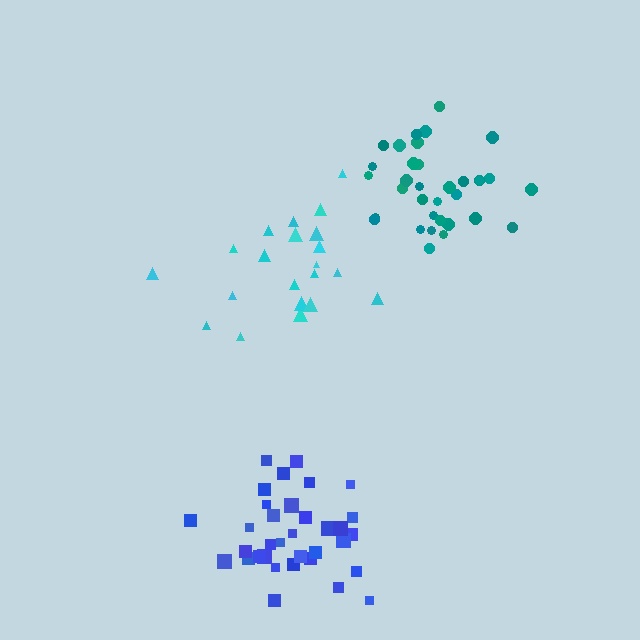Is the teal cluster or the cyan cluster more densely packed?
Teal.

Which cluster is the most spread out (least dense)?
Cyan.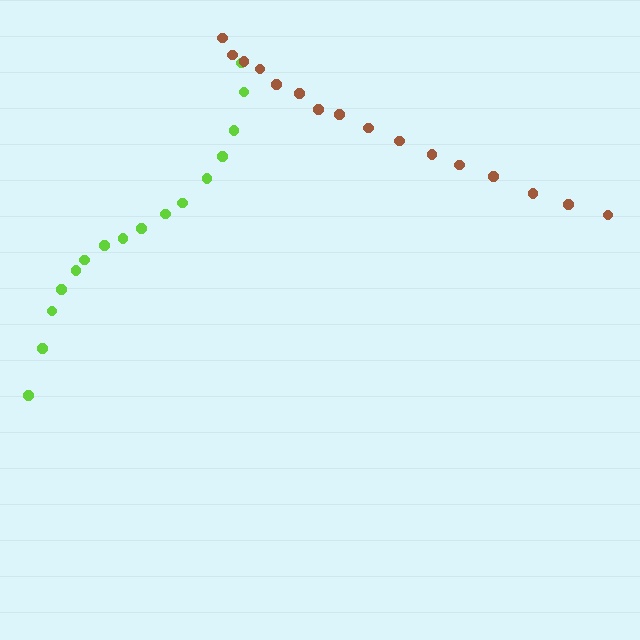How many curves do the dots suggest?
There are 2 distinct paths.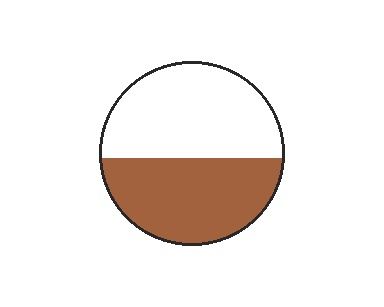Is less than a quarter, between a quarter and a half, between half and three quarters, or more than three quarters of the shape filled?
Between a quarter and a half.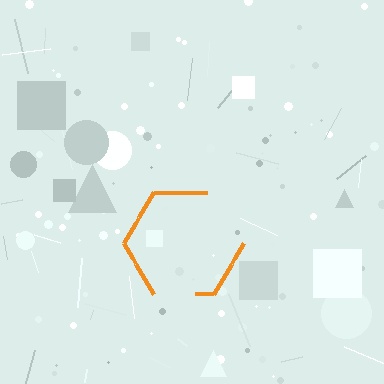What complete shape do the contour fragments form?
The contour fragments form a hexagon.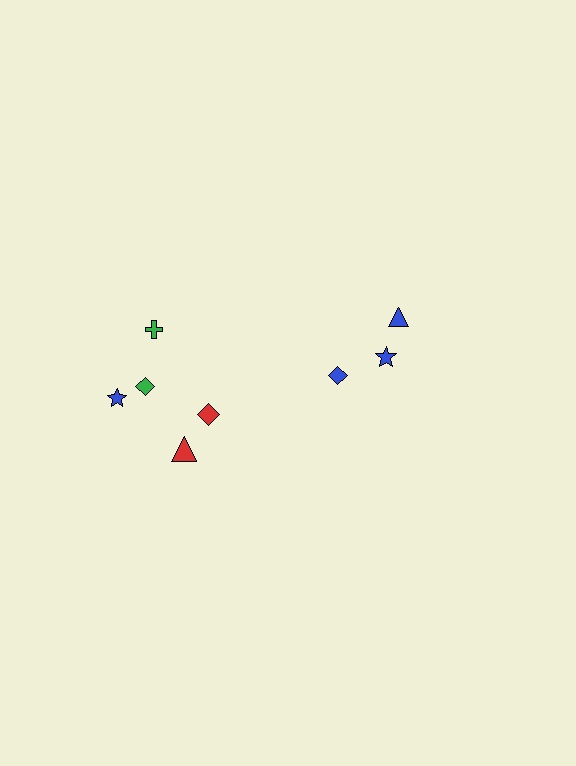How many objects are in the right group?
There are 3 objects.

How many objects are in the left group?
There are 5 objects.